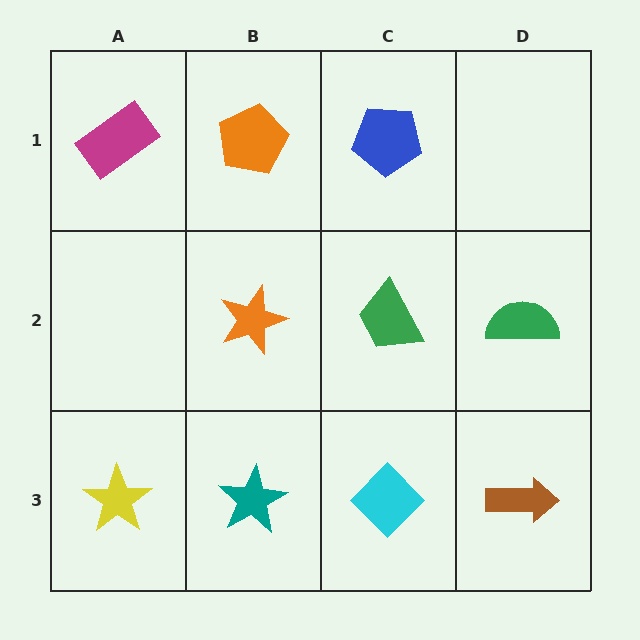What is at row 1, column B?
An orange pentagon.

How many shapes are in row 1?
3 shapes.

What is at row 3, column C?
A cyan diamond.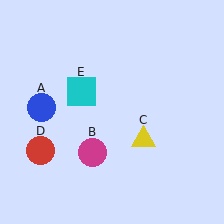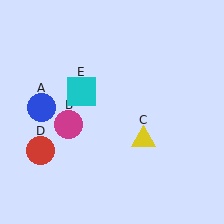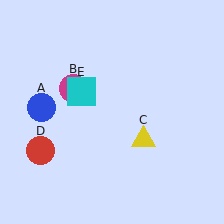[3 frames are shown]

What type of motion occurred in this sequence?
The magenta circle (object B) rotated clockwise around the center of the scene.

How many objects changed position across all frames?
1 object changed position: magenta circle (object B).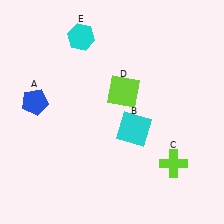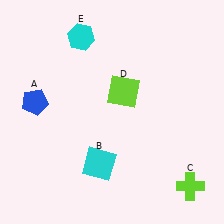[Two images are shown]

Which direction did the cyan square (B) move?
The cyan square (B) moved down.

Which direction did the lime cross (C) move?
The lime cross (C) moved down.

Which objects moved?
The objects that moved are: the cyan square (B), the lime cross (C).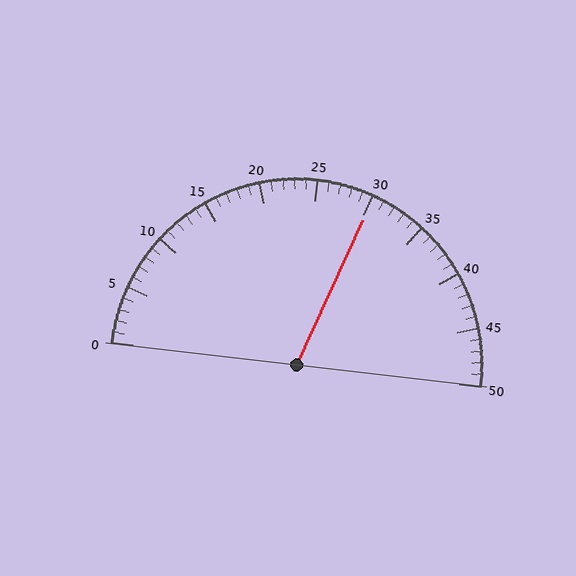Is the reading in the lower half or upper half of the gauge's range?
The reading is in the upper half of the range (0 to 50).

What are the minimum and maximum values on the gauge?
The gauge ranges from 0 to 50.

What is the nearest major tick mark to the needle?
The nearest major tick mark is 30.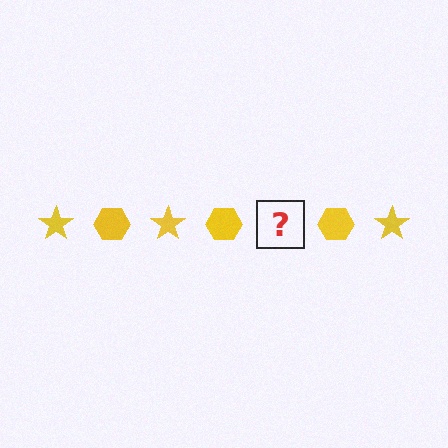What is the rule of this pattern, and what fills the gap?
The rule is that the pattern cycles through star, hexagon shapes in yellow. The gap should be filled with a yellow star.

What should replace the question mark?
The question mark should be replaced with a yellow star.